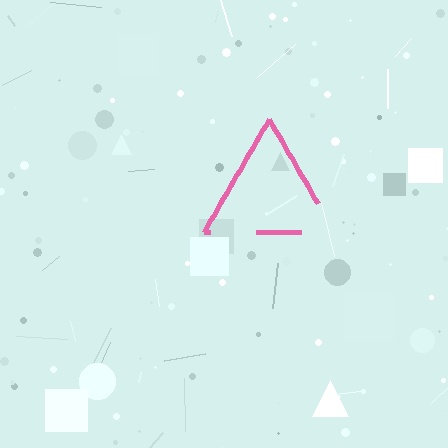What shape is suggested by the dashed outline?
The dashed outline suggests a triangle.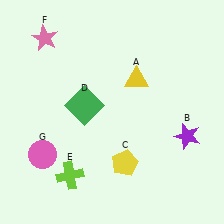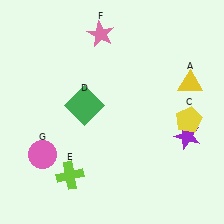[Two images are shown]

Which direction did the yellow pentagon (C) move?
The yellow pentagon (C) moved right.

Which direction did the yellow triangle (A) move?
The yellow triangle (A) moved right.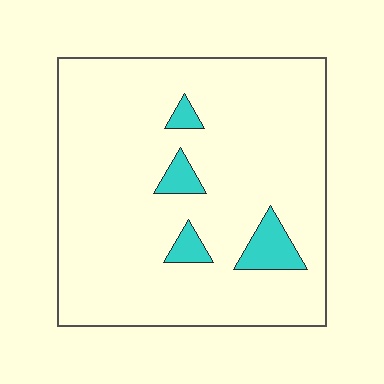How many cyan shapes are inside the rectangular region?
4.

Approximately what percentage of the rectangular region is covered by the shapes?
Approximately 10%.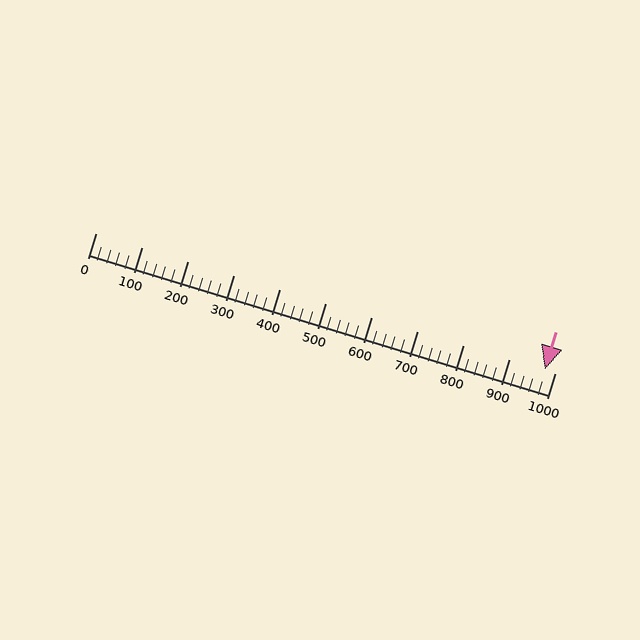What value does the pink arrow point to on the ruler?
The pink arrow points to approximately 979.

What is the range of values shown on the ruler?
The ruler shows values from 0 to 1000.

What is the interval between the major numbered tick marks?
The major tick marks are spaced 100 units apart.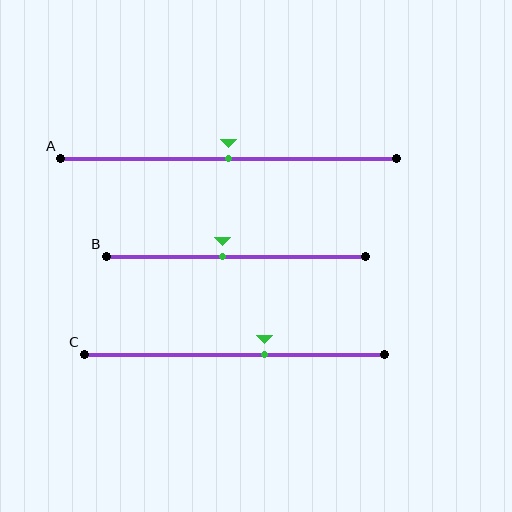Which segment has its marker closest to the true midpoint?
Segment A has its marker closest to the true midpoint.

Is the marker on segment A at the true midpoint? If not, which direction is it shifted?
Yes, the marker on segment A is at the true midpoint.